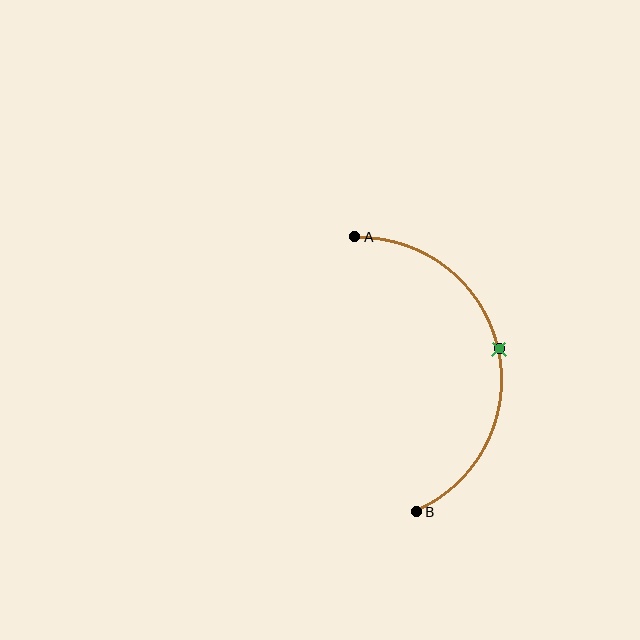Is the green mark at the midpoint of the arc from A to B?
Yes. The green mark lies on the arc at equal arc-length from both A and B — it is the arc midpoint.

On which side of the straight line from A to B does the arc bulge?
The arc bulges to the right of the straight line connecting A and B.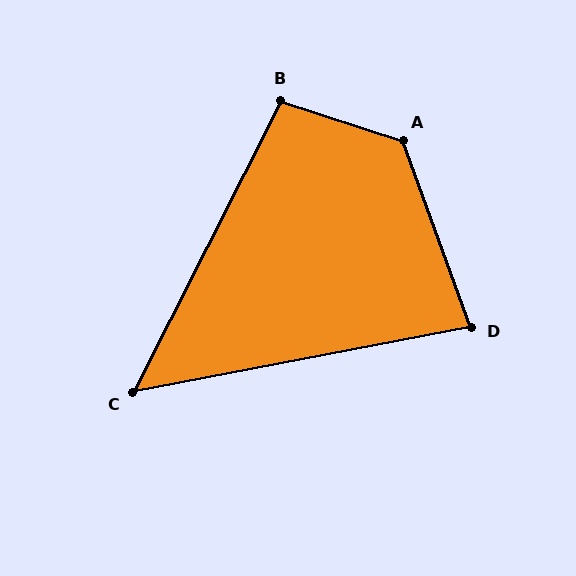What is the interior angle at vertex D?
Approximately 81 degrees (acute).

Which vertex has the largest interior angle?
A, at approximately 128 degrees.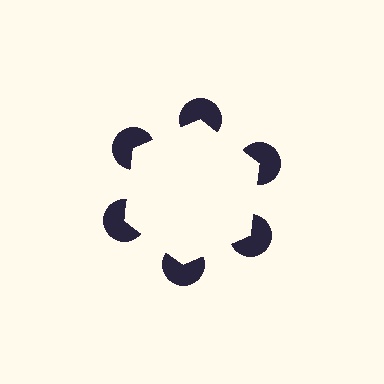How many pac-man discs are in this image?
There are 6 — one at each vertex of the illusory hexagon.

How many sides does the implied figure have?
6 sides.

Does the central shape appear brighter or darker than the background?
It typically appears slightly brighter than the background, even though no actual brightness change is drawn.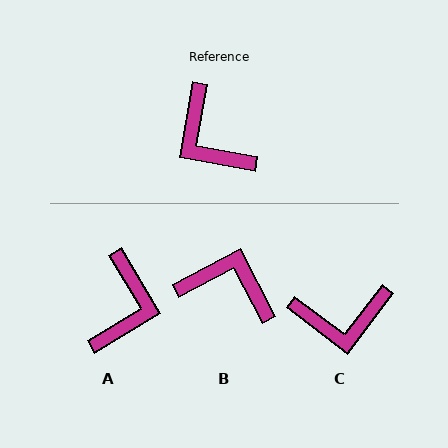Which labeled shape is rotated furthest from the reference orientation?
B, about 142 degrees away.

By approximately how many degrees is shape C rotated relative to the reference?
Approximately 63 degrees counter-clockwise.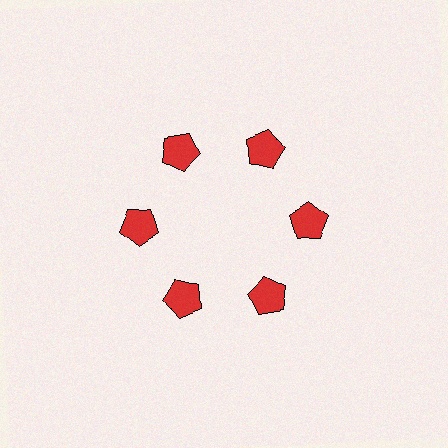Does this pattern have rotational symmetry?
Yes, this pattern has 6-fold rotational symmetry. It looks the same after rotating 60 degrees around the center.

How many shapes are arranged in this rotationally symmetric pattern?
There are 6 shapes, arranged in 6 groups of 1.